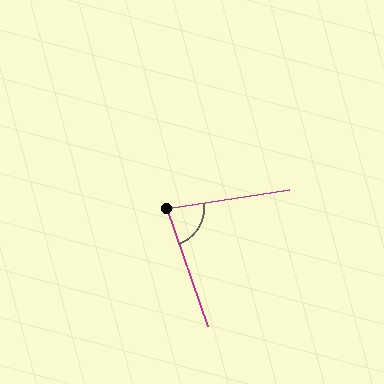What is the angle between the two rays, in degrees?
Approximately 79 degrees.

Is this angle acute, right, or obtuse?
It is acute.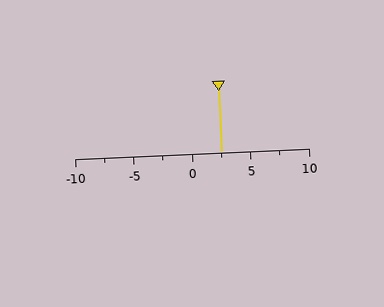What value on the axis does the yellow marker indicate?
The marker indicates approximately 2.5.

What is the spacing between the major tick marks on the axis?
The major ticks are spaced 5 apart.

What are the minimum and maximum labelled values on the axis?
The axis runs from -10 to 10.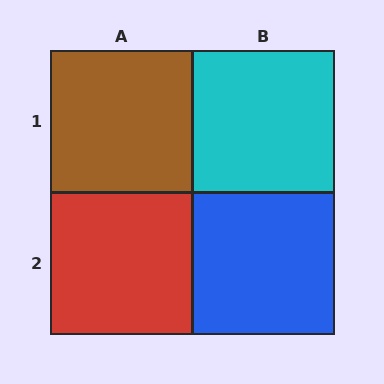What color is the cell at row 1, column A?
Brown.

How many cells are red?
1 cell is red.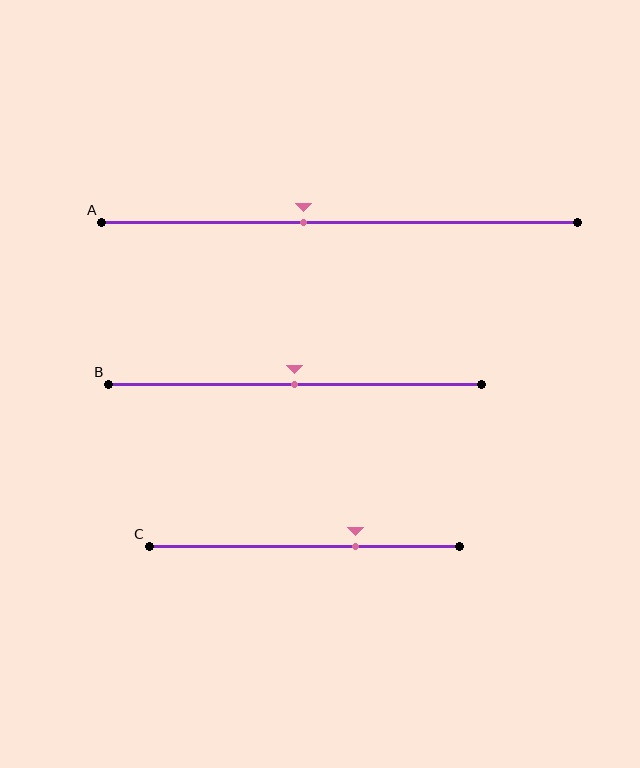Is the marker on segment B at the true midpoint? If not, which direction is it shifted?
Yes, the marker on segment B is at the true midpoint.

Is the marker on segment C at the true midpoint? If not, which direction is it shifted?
No, the marker on segment C is shifted to the right by about 17% of the segment length.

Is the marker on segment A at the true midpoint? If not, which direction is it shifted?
No, the marker on segment A is shifted to the left by about 8% of the segment length.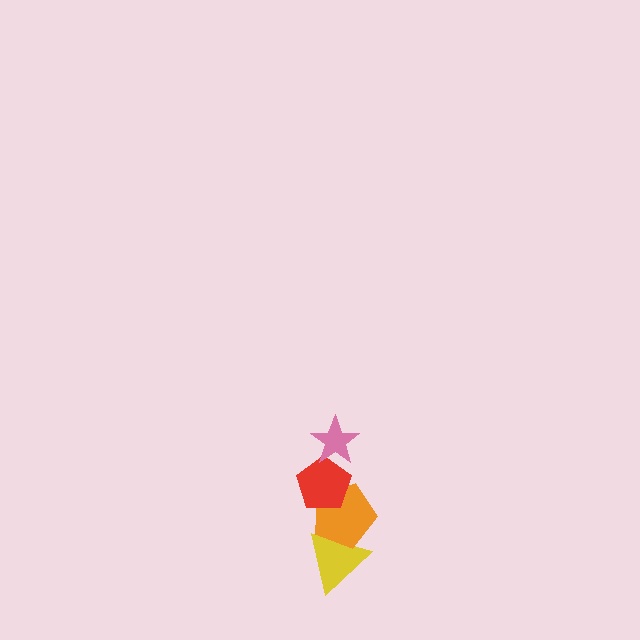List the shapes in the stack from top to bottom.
From top to bottom: the pink star, the red pentagon, the orange pentagon, the yellow triangle.